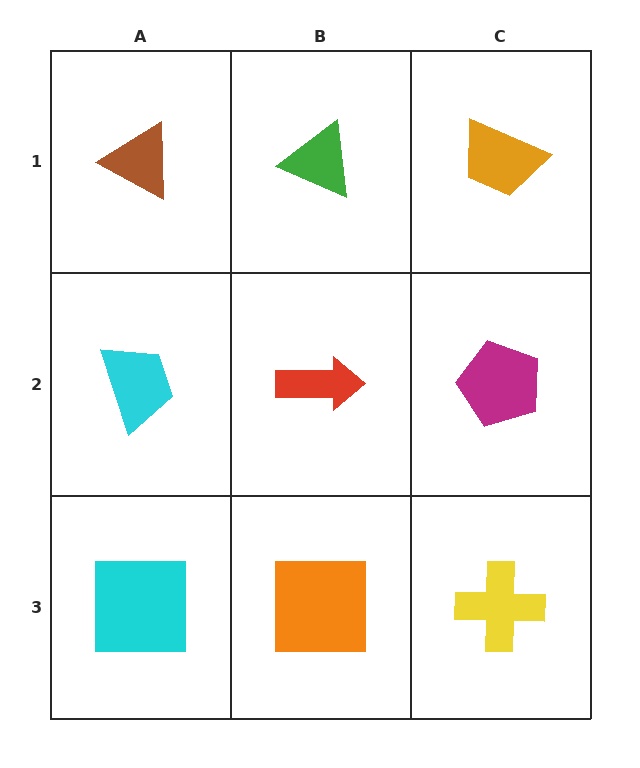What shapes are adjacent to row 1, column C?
A magenta pentagon (row 2, column C), a green triangle (row 1, column B).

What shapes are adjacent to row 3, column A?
A cyan trapezoid (row 2, column A), an orange square (row 3, column B).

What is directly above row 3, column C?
A magenta pentagon.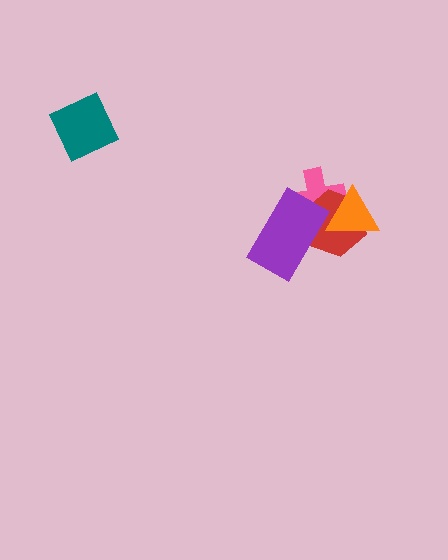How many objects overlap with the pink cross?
3 objects overlap with the pink cross.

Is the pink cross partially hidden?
Yes, it is partially covered by another shape.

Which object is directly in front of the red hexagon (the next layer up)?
The purple rectangle is directly in front of the red hexagon.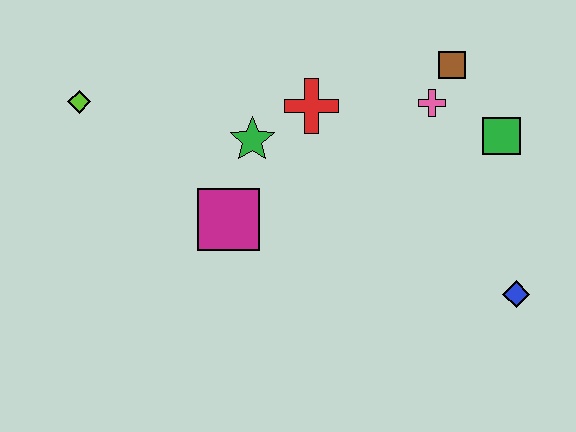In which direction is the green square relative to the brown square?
The green square is below the brown square.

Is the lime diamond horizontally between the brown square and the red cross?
No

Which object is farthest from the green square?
The lime diamond is farthest from the green square.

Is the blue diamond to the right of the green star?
Yes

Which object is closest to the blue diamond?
The green square is closest to the blue diamond.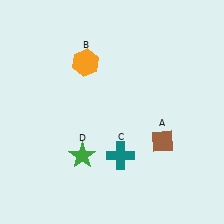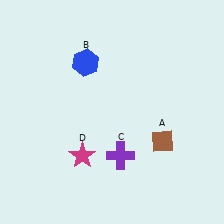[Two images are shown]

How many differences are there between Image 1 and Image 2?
There are 3 differences between the two images.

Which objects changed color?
B changed from orange to blue. C changed from teal to purple. D changed from green to magenta.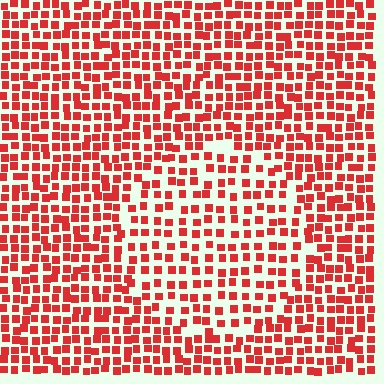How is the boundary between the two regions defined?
The boundary is defined by a change in element density (approximately 1.5x ratio). All elements are the same color, size, and shape.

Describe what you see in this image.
The image contains small red elements arranged at two different densities. A circle-shaped region is visible where the elements are less densely packed than the surrounding area.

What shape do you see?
I see a circle.